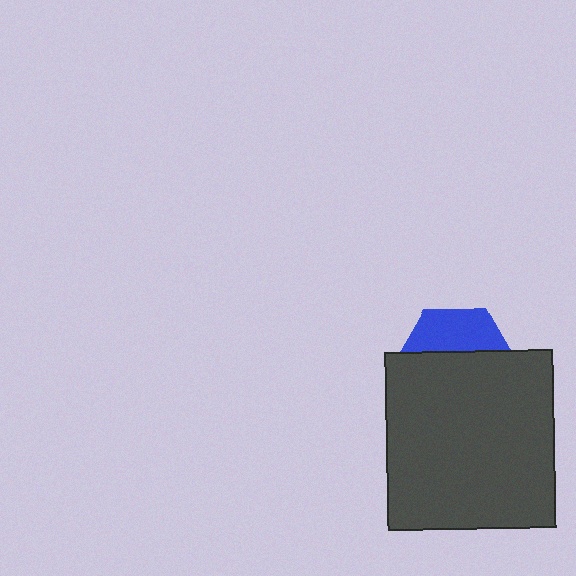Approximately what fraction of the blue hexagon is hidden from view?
Roughly 64% of the blue hexagon is hidden behind the dark gray rectangle.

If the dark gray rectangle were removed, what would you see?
You would see the complete blue hexagon.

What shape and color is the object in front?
The object in front is a dark gray rectangle.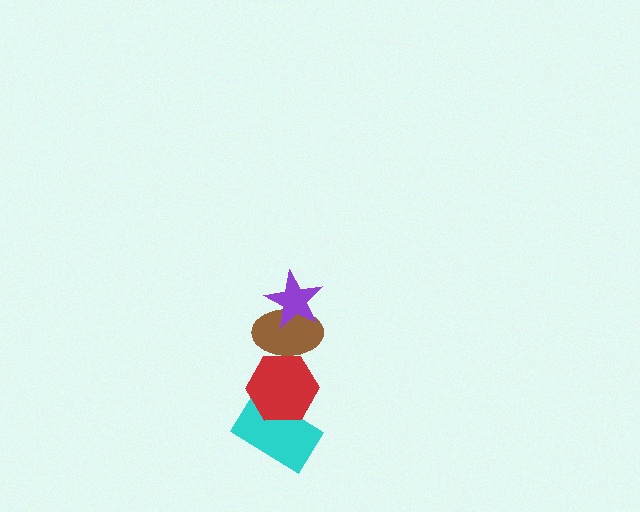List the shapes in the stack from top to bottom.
From top to bottom: the purple star, the brown ellipse, the red hexagon, the cyan rectangle.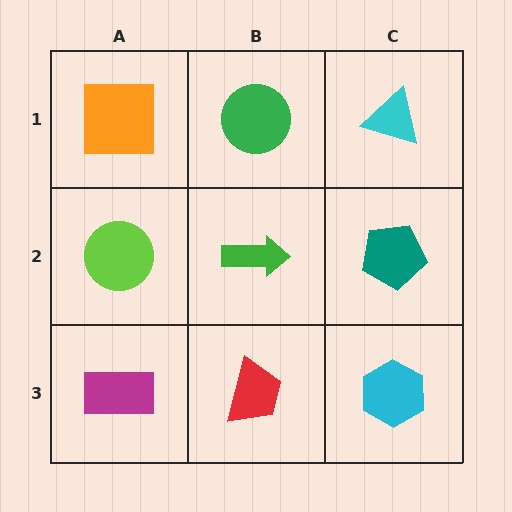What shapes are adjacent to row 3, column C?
A teal pentagon (row 2, column C), a red trapezoid (row 3, column B).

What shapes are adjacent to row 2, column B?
A green circle (row 1, column B), a red trapezoid (row 3, column B), a lime circle (row 2, column A), a teal pentagon (row 2, column C).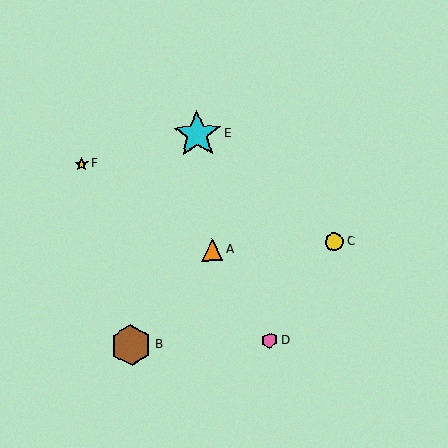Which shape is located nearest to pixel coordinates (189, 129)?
The cyan star (labeled E) at (197, 134) is nearest to that location.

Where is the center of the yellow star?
The center of the yellow star is at (82, 164).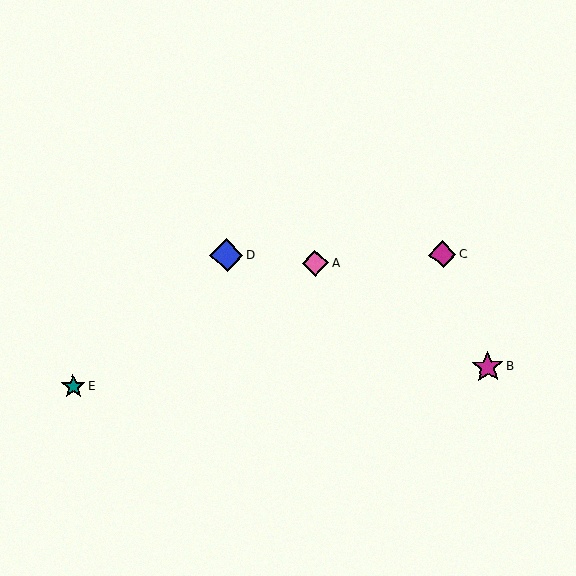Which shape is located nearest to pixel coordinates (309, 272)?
The pink diamond (labeled A) at (315, 263) is nearest to that location.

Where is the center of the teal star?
The center of the teal star is at (73, 386).